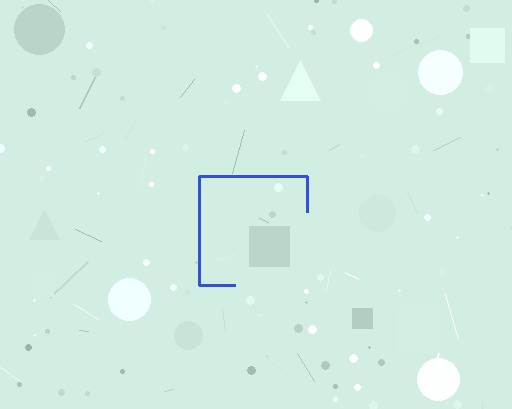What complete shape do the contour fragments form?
The contour fragments form a square.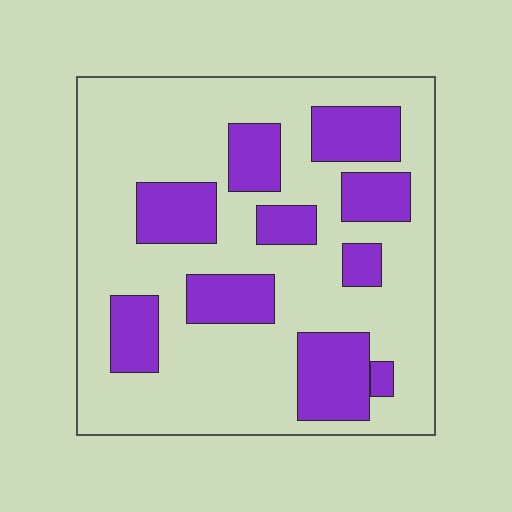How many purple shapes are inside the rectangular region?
10.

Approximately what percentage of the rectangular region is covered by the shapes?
Approximately 30%.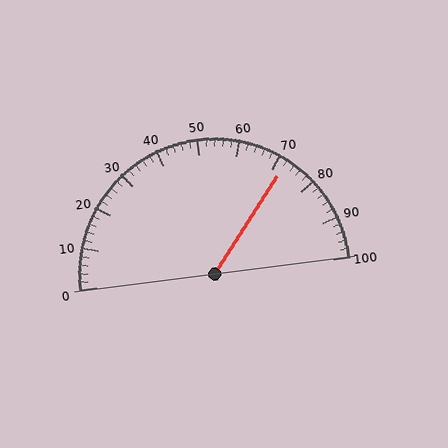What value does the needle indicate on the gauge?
The needle indicates approximately 72.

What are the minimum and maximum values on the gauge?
The gauge ranges from 0 to 100.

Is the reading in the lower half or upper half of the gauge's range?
The reading is in the upper half of the range (0 to 100).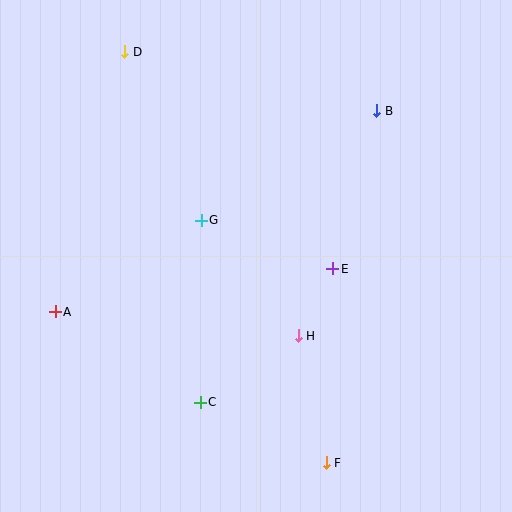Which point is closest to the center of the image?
Point G at (201, 220) is closest to the center.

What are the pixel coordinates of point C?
Point C is at (200, 402).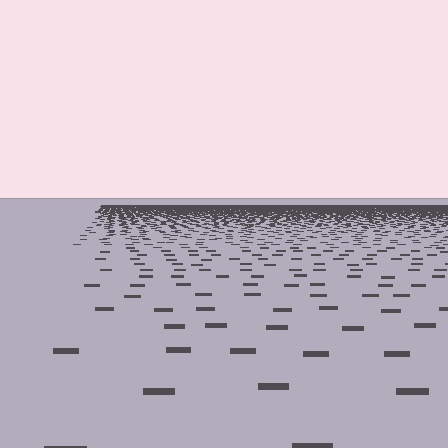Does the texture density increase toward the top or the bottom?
Density increases toward the top.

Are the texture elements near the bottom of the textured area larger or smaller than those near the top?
Larger. Near the bottom, elements are closer to the viewer and appear at a bigger on-screen size.